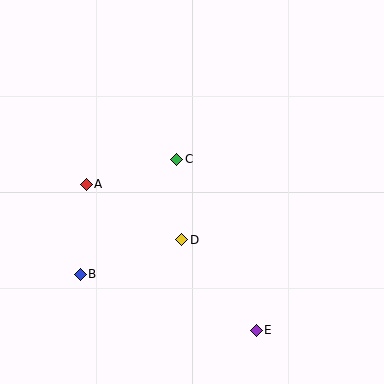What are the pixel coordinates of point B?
Point B is at (80, 274).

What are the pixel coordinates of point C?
Point C is at (177, 159).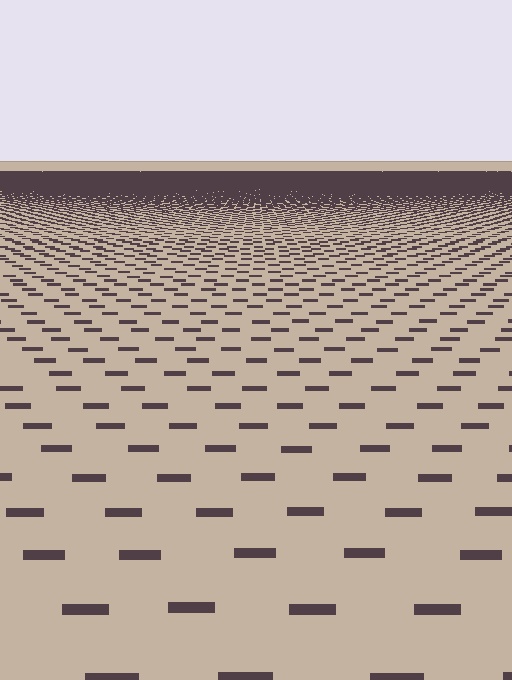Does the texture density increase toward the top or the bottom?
Density increases toward the top.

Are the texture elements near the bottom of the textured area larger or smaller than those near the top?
Larger. Near the bottom, elements are closer to the viewer and appear at a bigger on-screen size.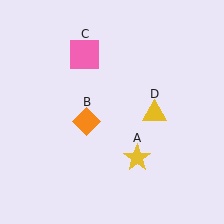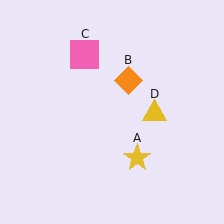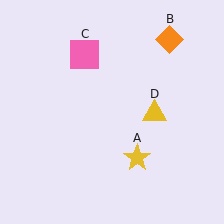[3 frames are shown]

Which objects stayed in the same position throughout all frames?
Yellow star (object A) and pink square (object C) and yellow triangle (object D) remained stationary.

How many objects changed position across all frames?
1 object changed position: orange diamond (object B).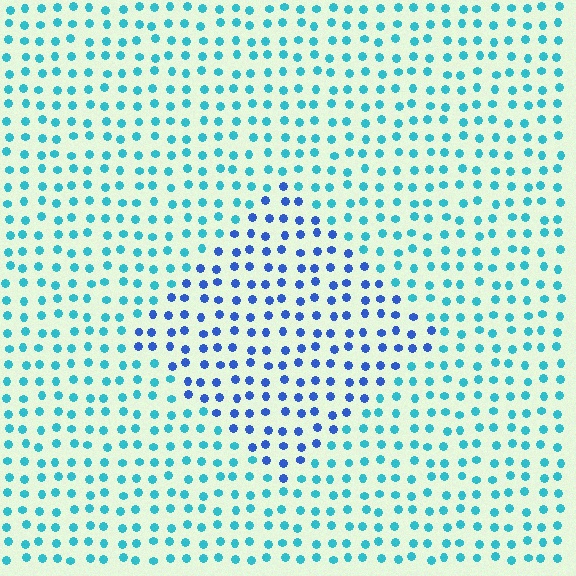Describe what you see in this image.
The image is filled with small cyan elements in a uniform arrangement. A diamond-shaped region is visible where the elements are tinted to a slightly different hue, forming a subtle color boundary.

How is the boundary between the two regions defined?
The boundary is defined purely by a slight shift in hue (about 38 degrees). Spacing, size, and orientation are identical on both sides.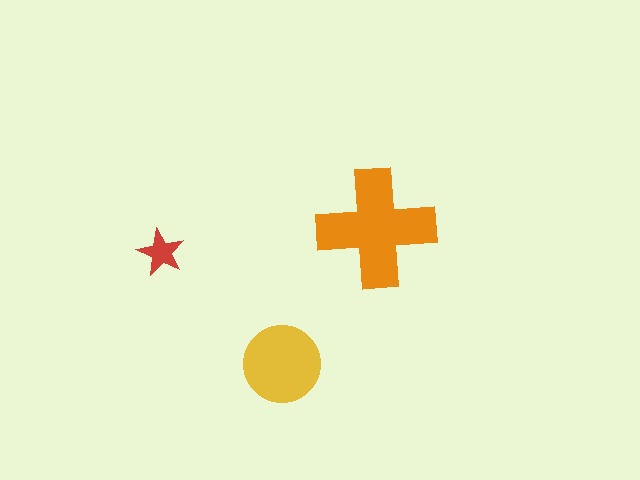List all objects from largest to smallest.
The orange cross, the yellow circle, the red star.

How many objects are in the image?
There are 3 objects in the image.